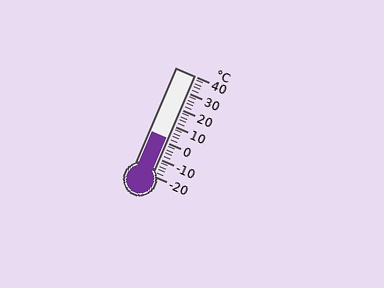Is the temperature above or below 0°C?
The temperature is above 0°C.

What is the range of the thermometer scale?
The thermometer scale ranges from -20°C to 40°C.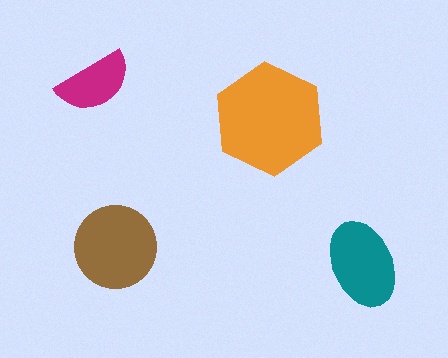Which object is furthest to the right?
The teal ellipse is rightmost.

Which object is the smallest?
The magenta semicircle.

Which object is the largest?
The orange hexagon.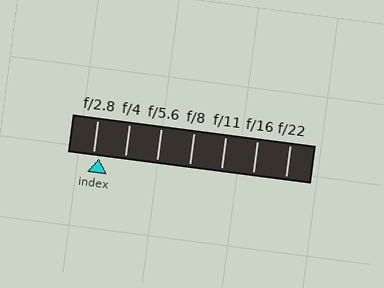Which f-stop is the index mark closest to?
The index mark is closest to f/2.8.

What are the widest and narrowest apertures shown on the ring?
The widest aperture shown is f/2.8 and the narrowest is f/22.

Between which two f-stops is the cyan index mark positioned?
The index mark is between f/2.8 and f/4.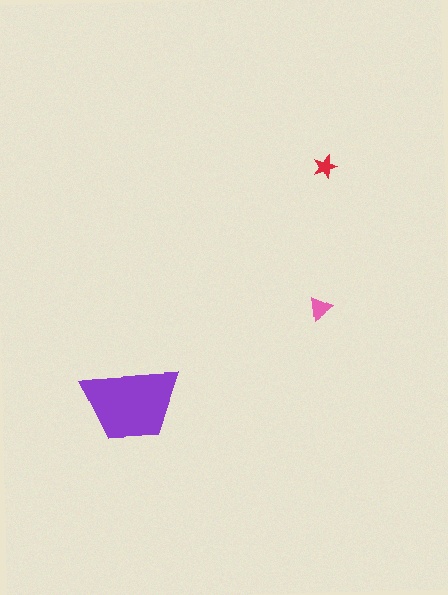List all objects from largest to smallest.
The purple trapezoid, the pink triangle, the red star.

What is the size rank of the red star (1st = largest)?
3rd.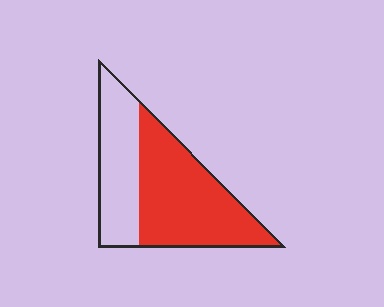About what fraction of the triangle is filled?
About three fifths (3/5).